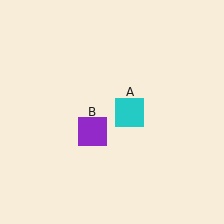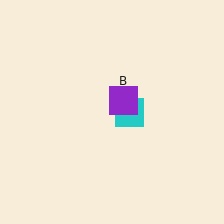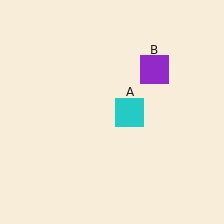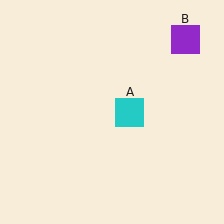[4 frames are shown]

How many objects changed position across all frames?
1 object changed position: purple square (object B).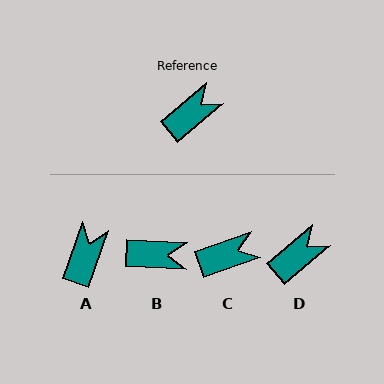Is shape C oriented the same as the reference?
No, it is off by about 22 degrees.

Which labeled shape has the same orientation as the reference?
D.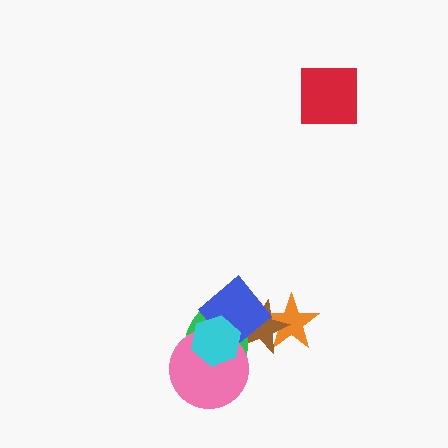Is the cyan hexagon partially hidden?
No, no other shape covers it.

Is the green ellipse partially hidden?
Yes, it is partially covered by another shape.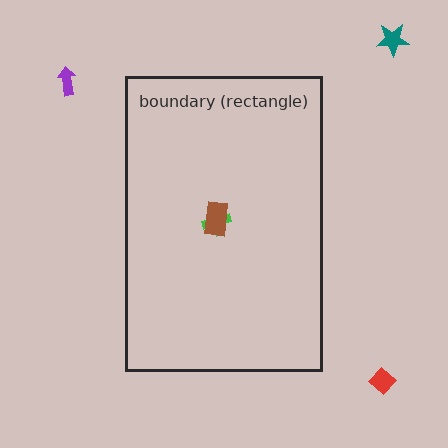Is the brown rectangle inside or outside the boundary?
Inside.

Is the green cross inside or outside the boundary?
Inside.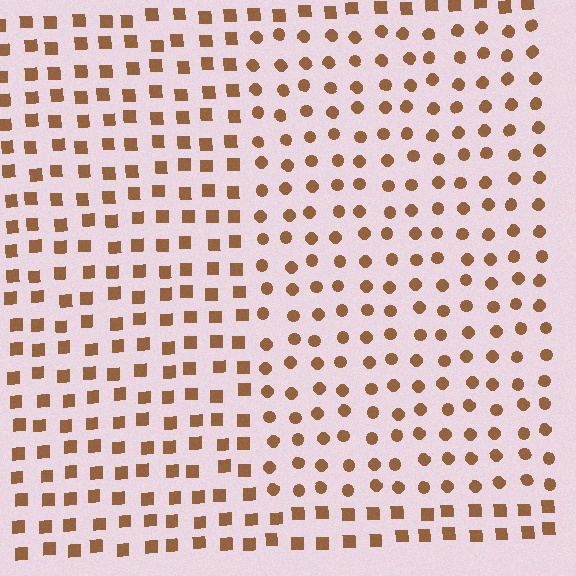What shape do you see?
I see a rectangle.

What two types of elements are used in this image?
The image uses circles inside the rectangle region and squares outside it.